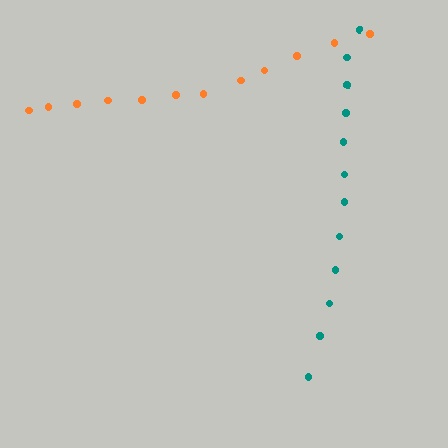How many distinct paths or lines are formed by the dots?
There are 2 distinct paths.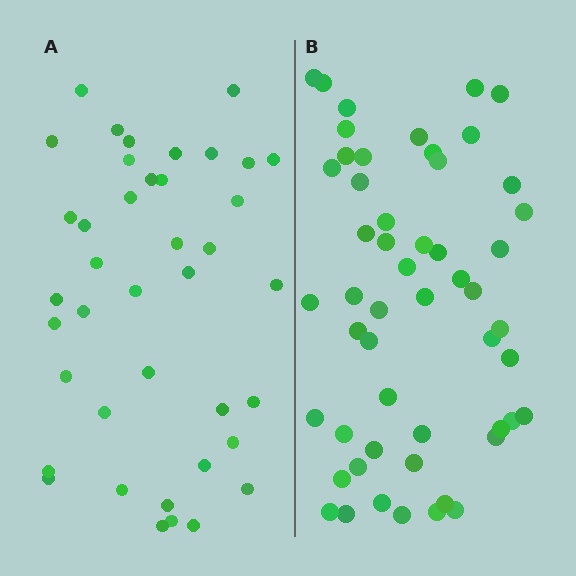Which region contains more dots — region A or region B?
Region B (the right region) has more dots.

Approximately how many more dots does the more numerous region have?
Region B has approximately 15 more dots than region A.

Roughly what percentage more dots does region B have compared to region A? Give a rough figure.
About 30% more.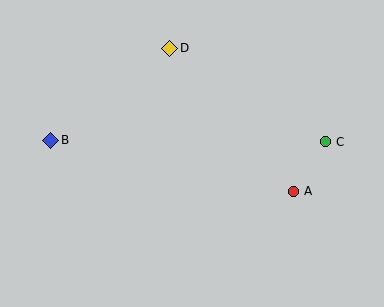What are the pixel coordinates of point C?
Point C is at (326, 142).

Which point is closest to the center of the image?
Point D at (170, 48) is closest to the center.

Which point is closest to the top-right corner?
Point C is closest to the top-right corner.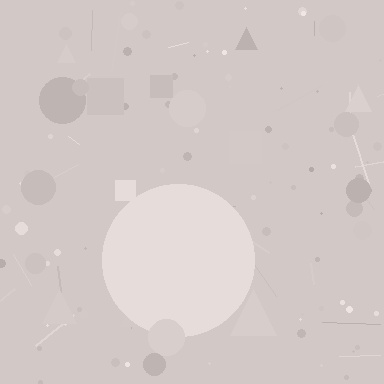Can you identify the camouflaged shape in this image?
The camouflaged shape is a circle.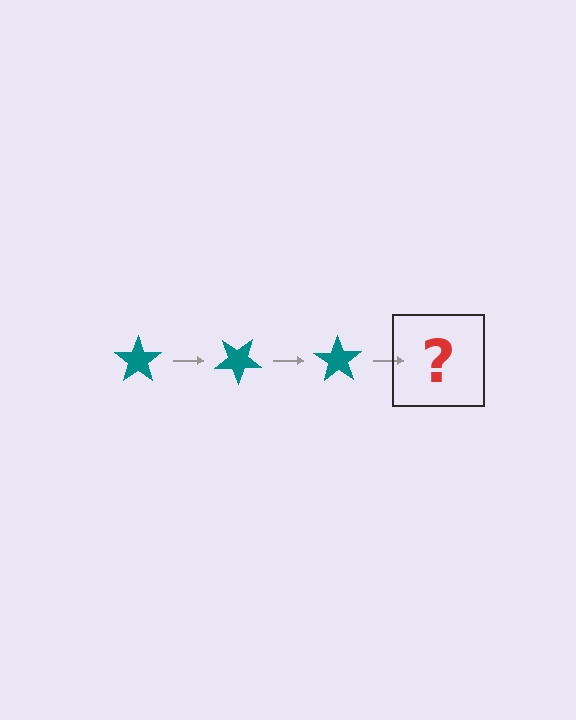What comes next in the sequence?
The next element should be a teal star rotated 105 degrees.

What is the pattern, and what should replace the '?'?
The pattern is that the star rotates 35 degrees each step. The '?' should be a teal star rotated 105 degrees.